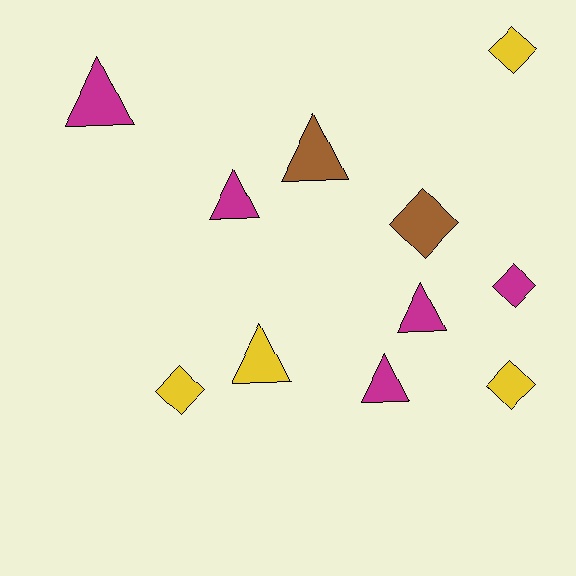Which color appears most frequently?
Magenta, with 5 objects.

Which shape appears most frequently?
Triangle, with 6 objects.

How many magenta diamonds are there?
There is 1 magenta diamond.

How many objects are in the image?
There are 11 objects.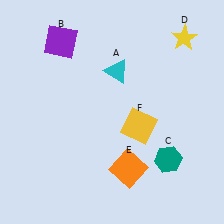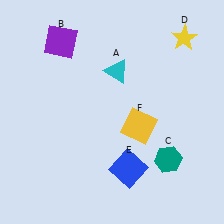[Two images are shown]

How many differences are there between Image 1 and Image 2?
There is 1 difference between the two images.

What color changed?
The square (E) changed from orange in Image 1 to blue in Image 2.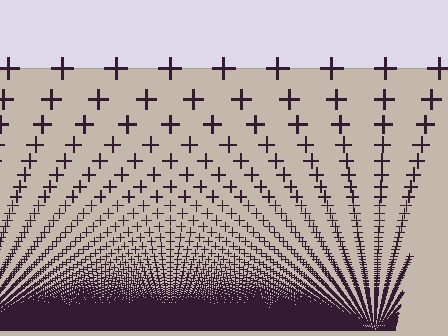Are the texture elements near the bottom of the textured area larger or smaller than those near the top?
Smaller. The gradient is inverted — elements near the bottom are smaller and denser.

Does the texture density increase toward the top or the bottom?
Density increases toward the bottom.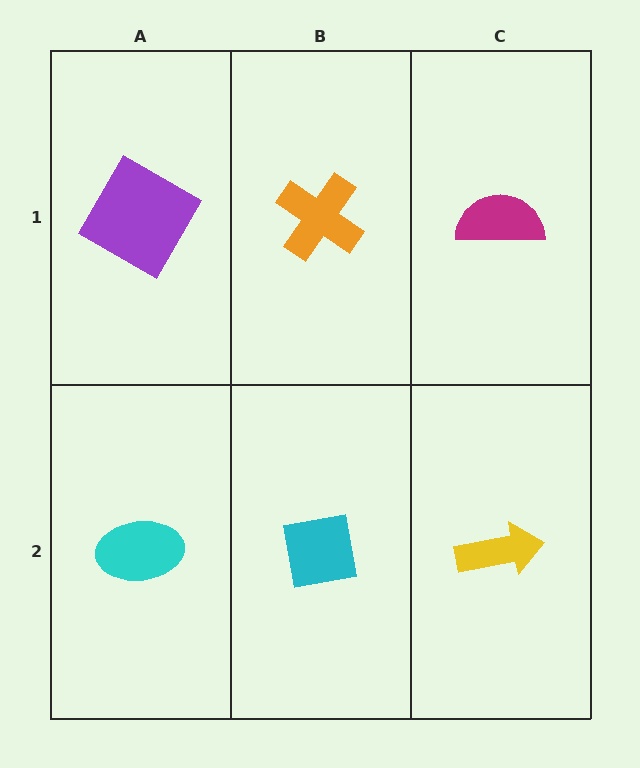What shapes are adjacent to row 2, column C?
A magenta semicircle (row 1, column C), a cyan square (row 2, column B).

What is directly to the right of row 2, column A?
A cyan square.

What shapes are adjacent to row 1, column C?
A yellow arrow (row 2, column C), an orange cross (row 1, column B).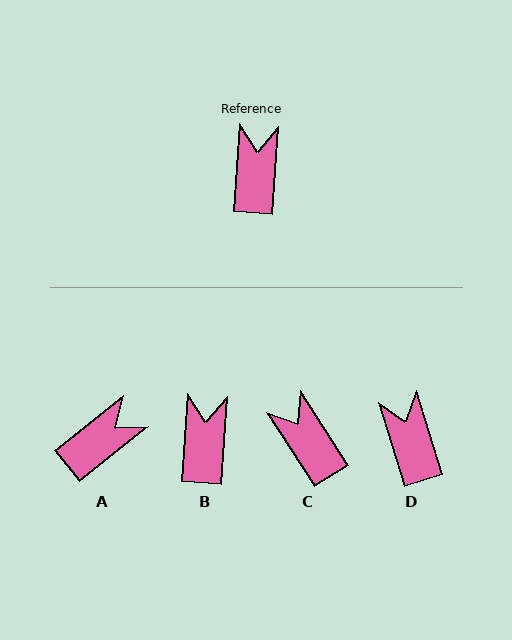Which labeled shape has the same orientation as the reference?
B.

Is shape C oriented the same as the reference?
No, it is off by about 37 degrees.